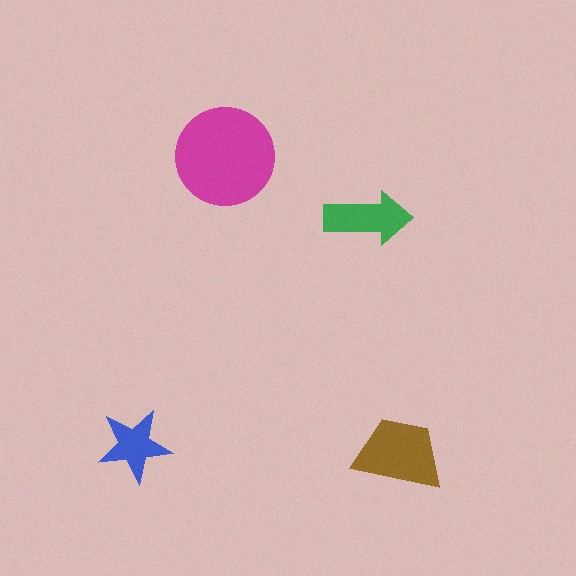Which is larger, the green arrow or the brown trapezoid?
The brown trapezoid.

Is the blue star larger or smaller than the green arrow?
Smaller.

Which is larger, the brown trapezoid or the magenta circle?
The magenta circle.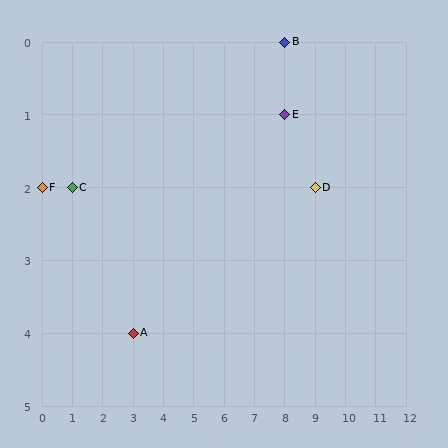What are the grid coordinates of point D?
Point D is at grid coordinates (9, 2).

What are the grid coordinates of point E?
Point E is at grid coordinates (8, 1).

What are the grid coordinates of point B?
Point B is at grid coordinates (8, 0).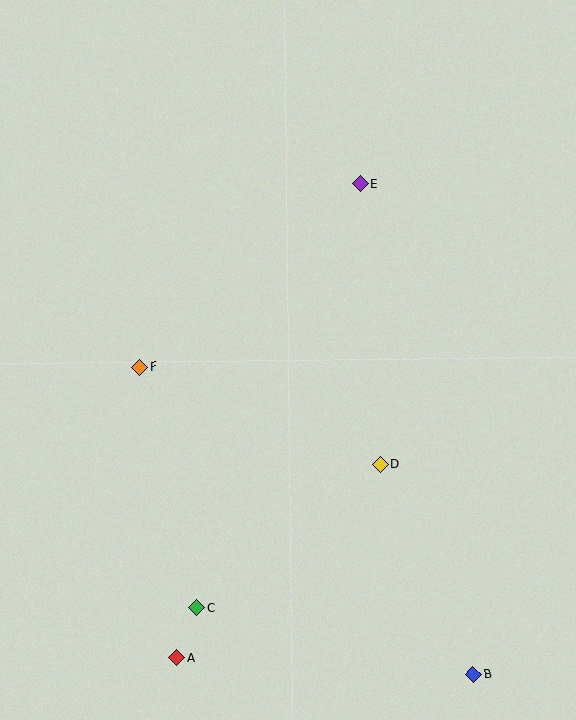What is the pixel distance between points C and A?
The distance between C and A is 54 pixels.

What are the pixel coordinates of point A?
Point A is at (177, 658).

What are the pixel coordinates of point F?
Point F is at (140, 367).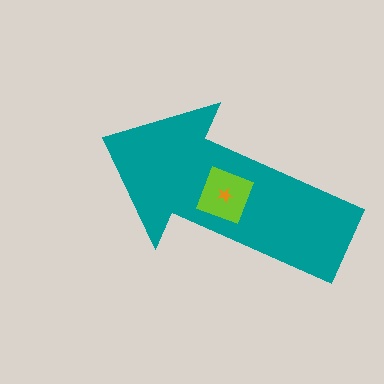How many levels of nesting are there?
3.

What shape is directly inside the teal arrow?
The lime diamond.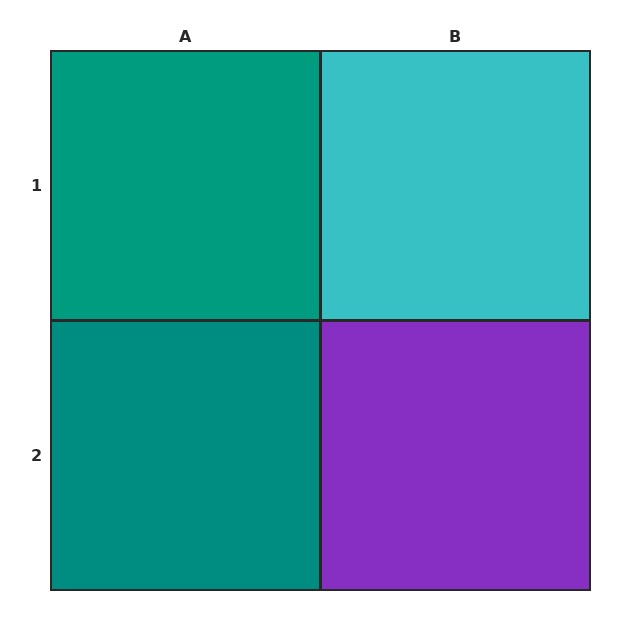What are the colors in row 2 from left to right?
Teal, purple.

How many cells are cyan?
1 cell is cyan.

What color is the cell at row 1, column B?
Cyan.